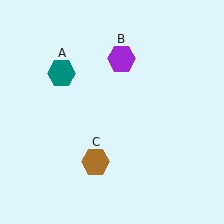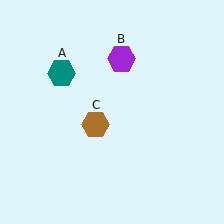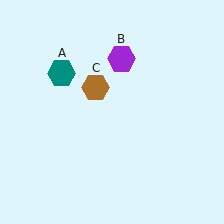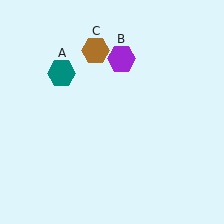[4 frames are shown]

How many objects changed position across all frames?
1 object changed position: brown hexagon (object C).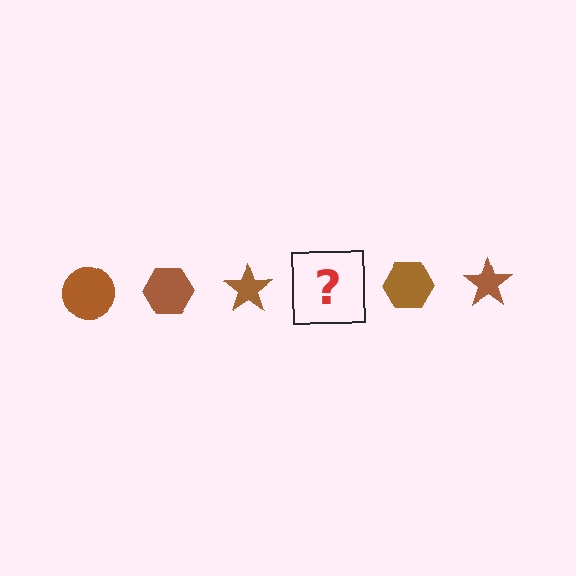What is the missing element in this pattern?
The missing element is a brown circle.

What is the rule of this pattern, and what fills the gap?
The rule is that the pattern cycles through circle, hexagon, star shapes in brown. The gap should be filled with a brown circle.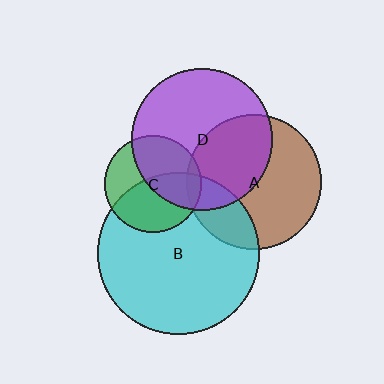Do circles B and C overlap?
Yes.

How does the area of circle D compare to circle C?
Approximately 2.1 times.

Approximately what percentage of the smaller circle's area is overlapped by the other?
Approximately 55%.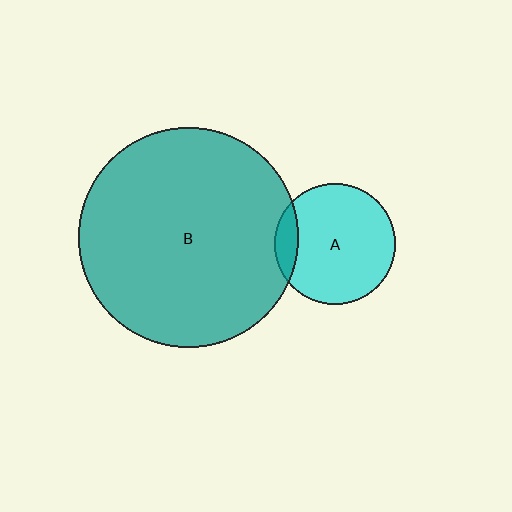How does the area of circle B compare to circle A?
Approximately 3.3 times.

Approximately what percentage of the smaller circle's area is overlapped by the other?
Approximately 10%.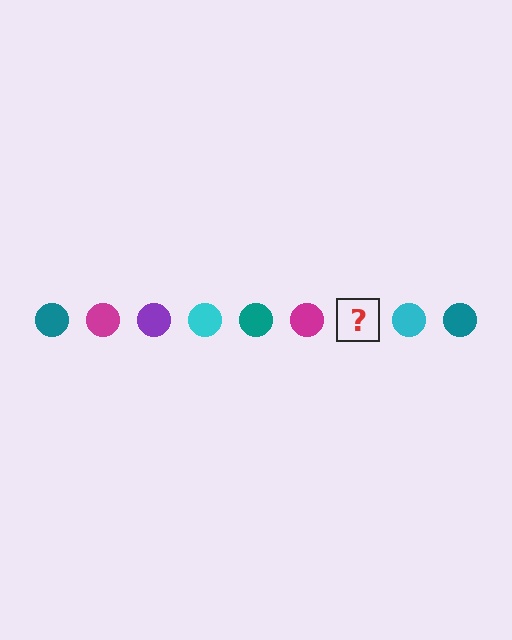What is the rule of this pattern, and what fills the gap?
The rule is that the pattern cycles through teal, magenta, purple, cyan circles. The gap should be filled with a purple circle.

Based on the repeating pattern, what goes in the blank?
The blank should be a purple circle.